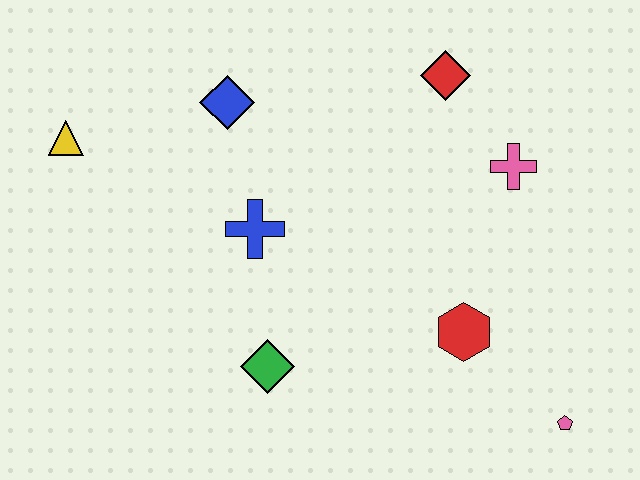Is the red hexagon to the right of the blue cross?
Yes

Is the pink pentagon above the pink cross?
No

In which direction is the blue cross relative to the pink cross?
The blue cross is to the left of the pink cross.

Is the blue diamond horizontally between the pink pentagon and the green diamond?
No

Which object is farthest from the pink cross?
The yellow triangle is farthest from the pink cross.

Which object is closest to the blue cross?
The blue diamond is closest to the blue cross.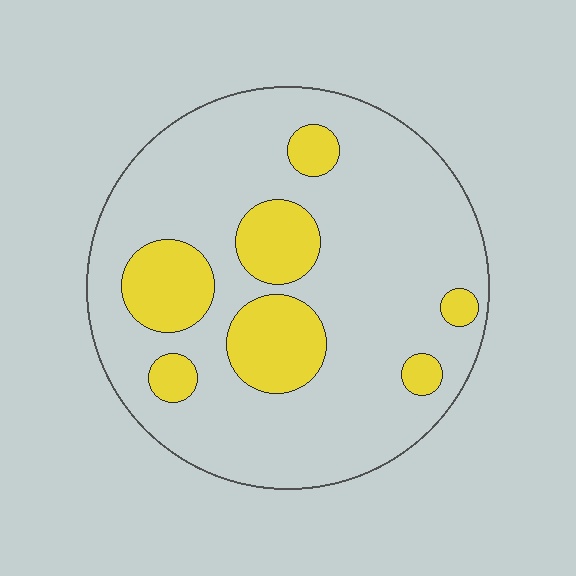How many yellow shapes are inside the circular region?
7.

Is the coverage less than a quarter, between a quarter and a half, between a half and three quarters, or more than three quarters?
Less than a quarter.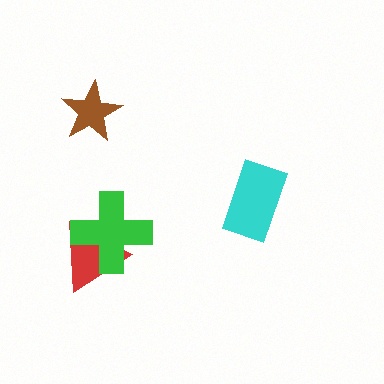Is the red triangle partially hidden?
Yes, it is partially covered by another shape.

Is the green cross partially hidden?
No, no other shape covers it.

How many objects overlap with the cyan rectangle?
0 objects overlap with the cyan rectangle.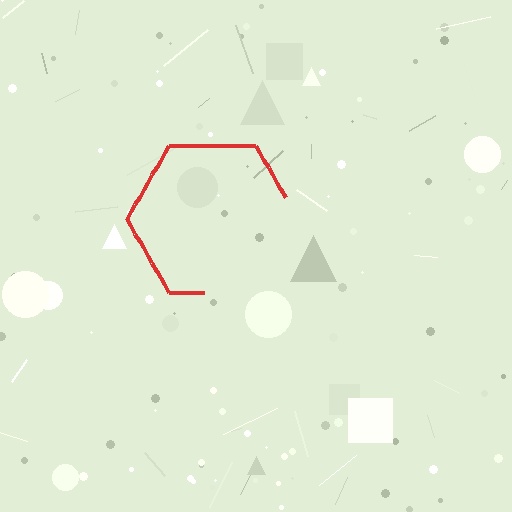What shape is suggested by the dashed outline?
The dashed outline suggests a hexagon.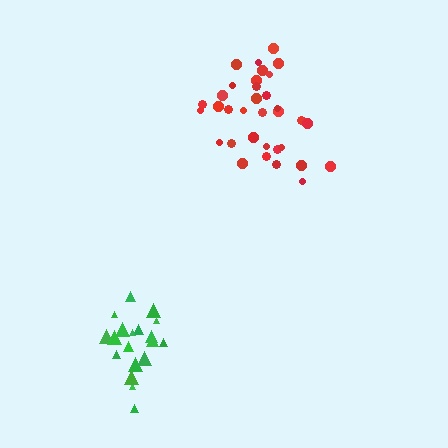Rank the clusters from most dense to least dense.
green, red.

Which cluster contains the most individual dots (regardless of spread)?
Red (34).